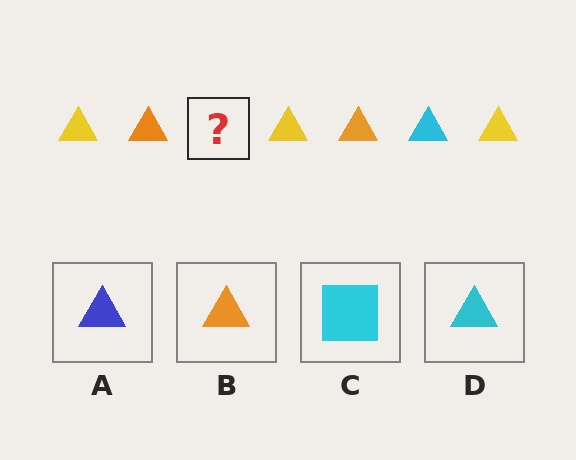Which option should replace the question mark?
Option D.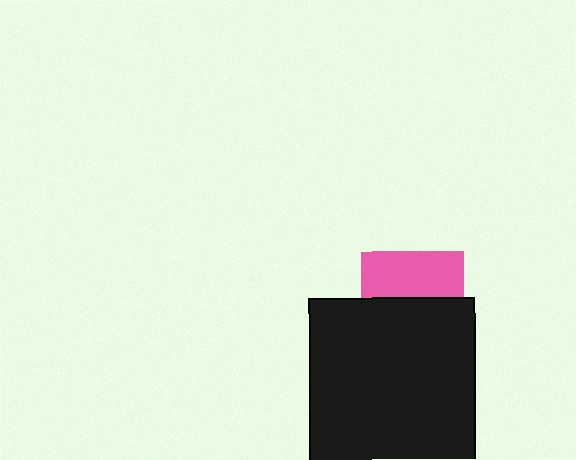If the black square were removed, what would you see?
You would see the complete pink square.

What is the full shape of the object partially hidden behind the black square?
The partially hidden object is a pink square.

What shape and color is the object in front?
The object in front is a black square.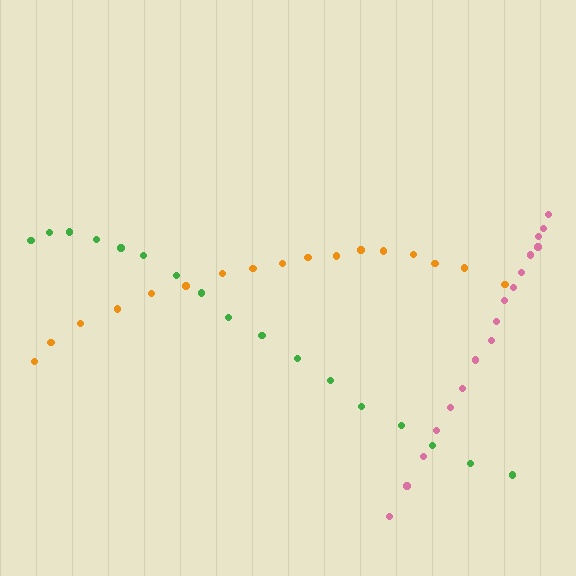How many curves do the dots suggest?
There are 3 distinct paths.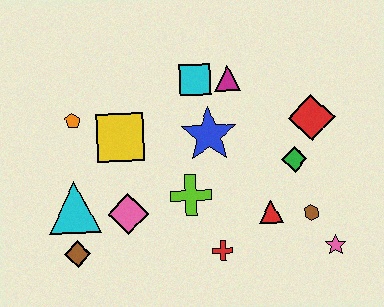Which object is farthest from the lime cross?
The pink star is farthest from the lime cross.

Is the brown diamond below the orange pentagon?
Yes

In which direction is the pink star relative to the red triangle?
The pink star is to the right of the red triangle.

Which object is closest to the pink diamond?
The cyan triangle is closest to the pink diamond.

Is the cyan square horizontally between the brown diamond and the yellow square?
No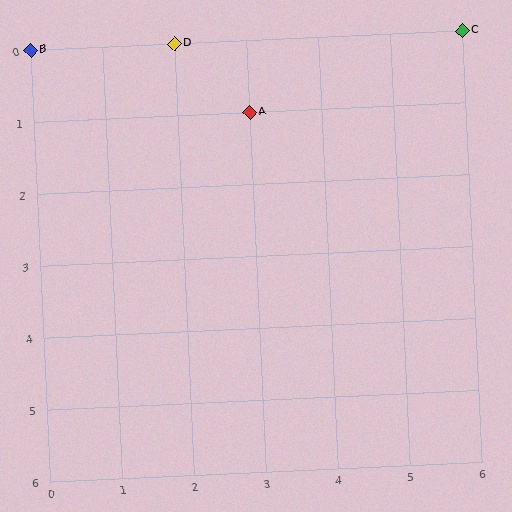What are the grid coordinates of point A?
Point A is at grid coordinates (3, 1).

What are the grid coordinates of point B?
Point B is at grid coordinates (0, 0).